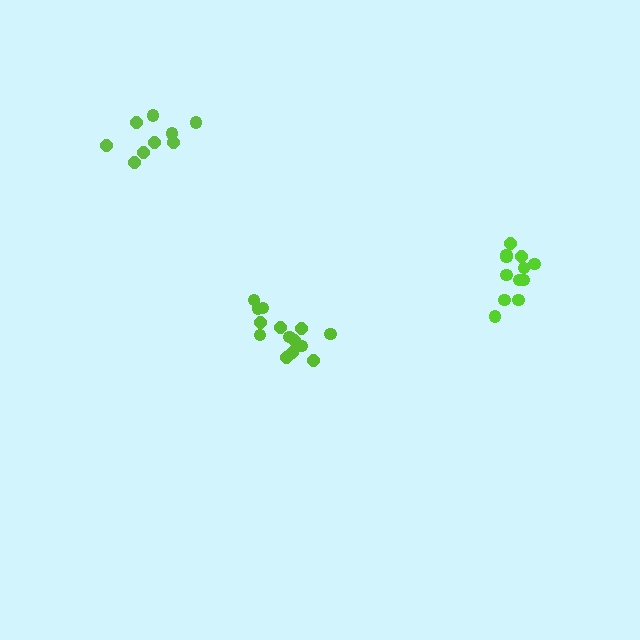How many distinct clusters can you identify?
There are 3 distinct clusters.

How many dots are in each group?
Group 1: 12 dots, Group 2: 14 dots, Group 3: 9 dots (35 total).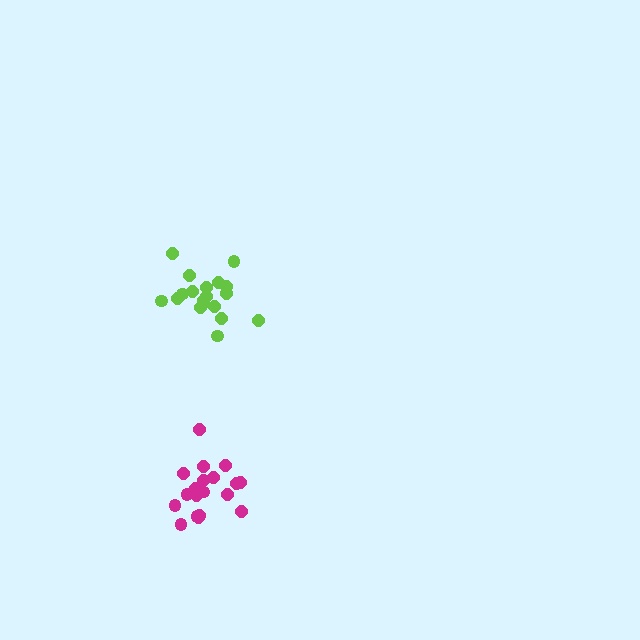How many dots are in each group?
Group 1: 19 dots, Group 2: 21 dots (40 total).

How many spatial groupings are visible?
There are 2 spatial groupings.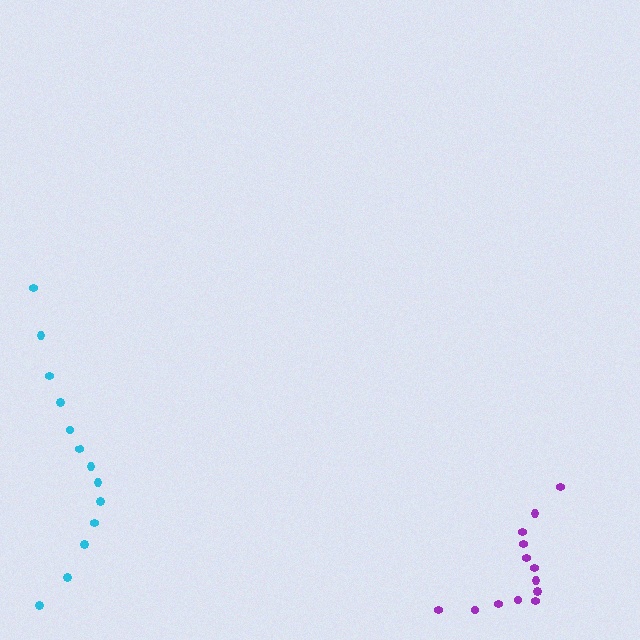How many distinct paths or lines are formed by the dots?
There are 2 distinct paths.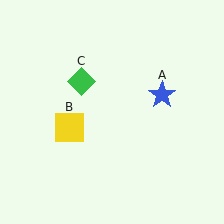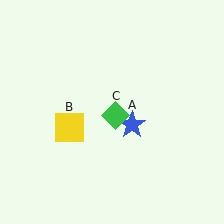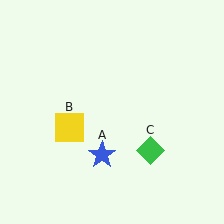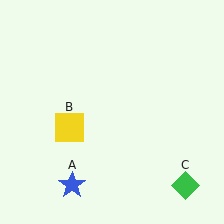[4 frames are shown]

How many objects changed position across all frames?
2 objects changed position: blue star (object A), green diamond (object C).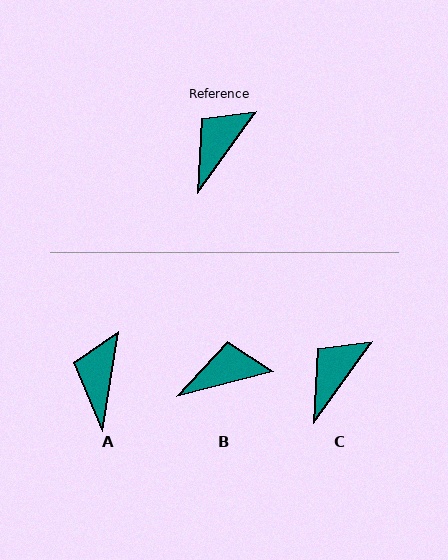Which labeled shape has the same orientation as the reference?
C.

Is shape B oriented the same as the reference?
No, it is off by about 39 degrees.